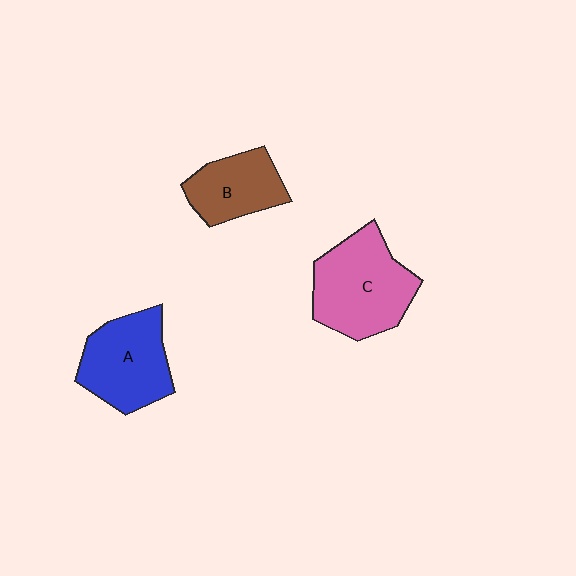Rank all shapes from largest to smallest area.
From largest to smallest: C (pink), A (blue), B (brown).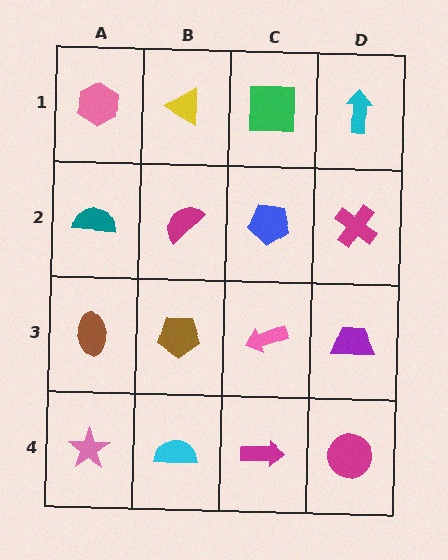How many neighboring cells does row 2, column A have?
3.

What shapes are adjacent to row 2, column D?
A cyan arrow (row 1, column D), a purple trapezoid (row 3, column D), a blue pentagon (row 2, column C).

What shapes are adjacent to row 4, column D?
A purple trapezoid (row 3, column D), a magenta arrow (row 4, column C).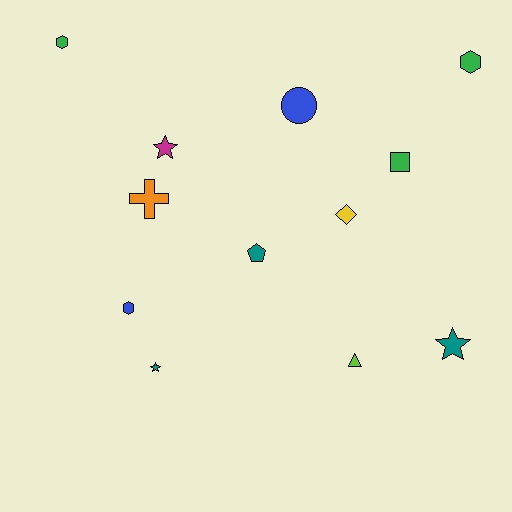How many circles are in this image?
There is 1 circle.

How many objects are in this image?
There are 12 objects.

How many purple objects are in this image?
There are no purple objects.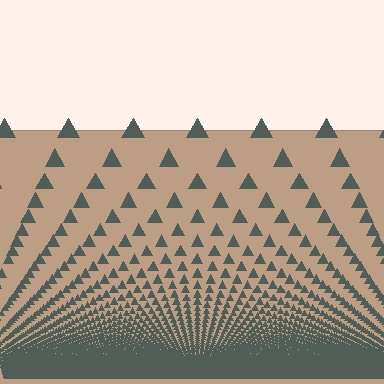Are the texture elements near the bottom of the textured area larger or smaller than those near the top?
Smaller. The gradient is inverted — elements near the bottom are smaller and denser.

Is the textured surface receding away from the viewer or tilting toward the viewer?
The surface appears to tilt toward the viewer. Texture elements get larger and sparser toward the top.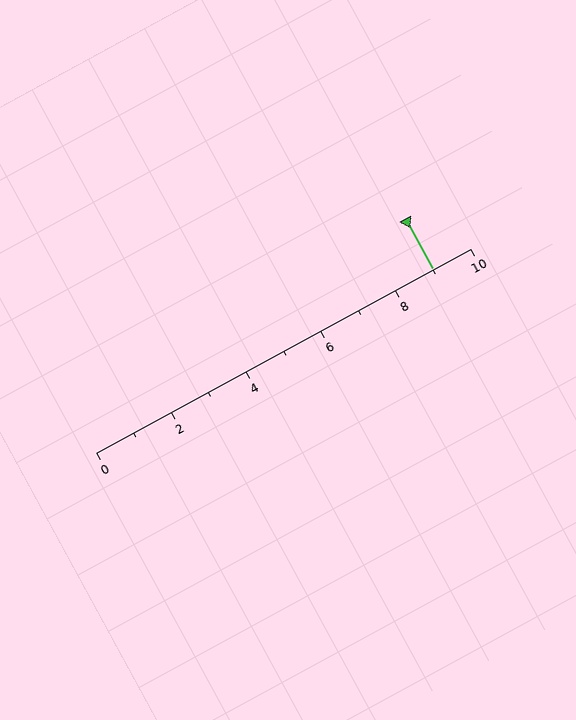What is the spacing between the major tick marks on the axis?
The major ticks are spaced 2 apart.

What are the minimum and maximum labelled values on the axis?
The axis runs from 0 to 10.